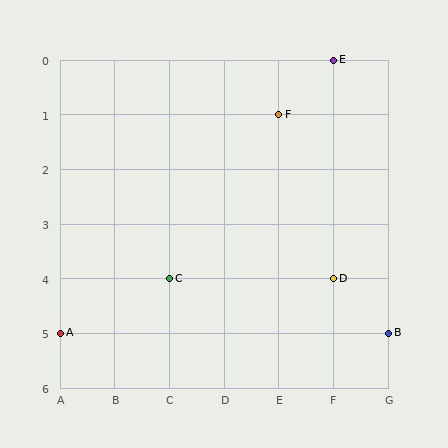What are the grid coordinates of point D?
Point D is at grid coordinates (F, 4).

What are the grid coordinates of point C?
Point C is at grid coordinates (C, 4).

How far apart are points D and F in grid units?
Points D and F are 1 column and 3 rows apart (about 3.2 grid units diagonally).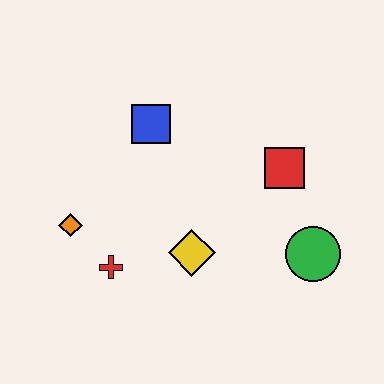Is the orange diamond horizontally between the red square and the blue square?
No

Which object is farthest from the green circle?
The orange diamond is farthest from the green circle.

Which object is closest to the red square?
The green circle is closest to the red square.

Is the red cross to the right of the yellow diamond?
No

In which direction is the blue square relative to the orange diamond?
The blue square is above the orange diamond.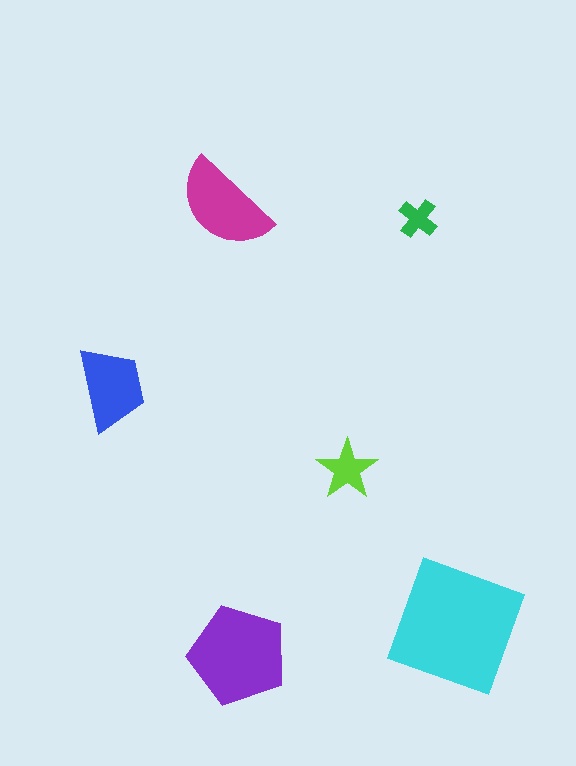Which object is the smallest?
The green cross.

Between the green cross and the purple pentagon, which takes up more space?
The purple pentagon.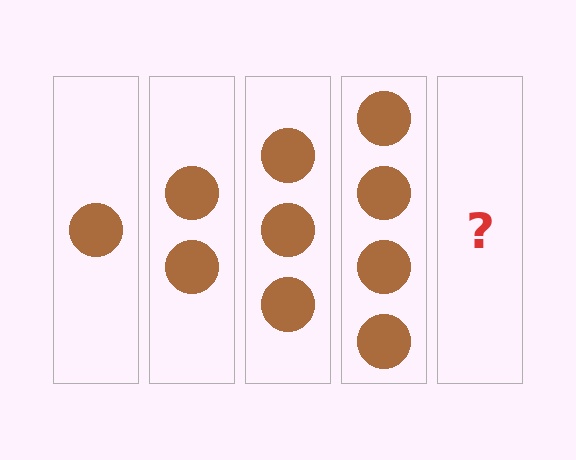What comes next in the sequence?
The next element should be 5 circles.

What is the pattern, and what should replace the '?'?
The pattern is that each step adds one more circle. The '?' should be 5 circles.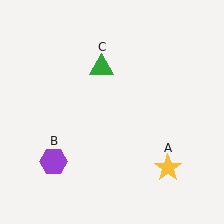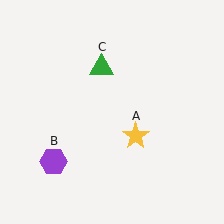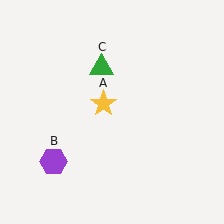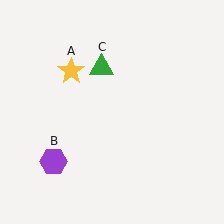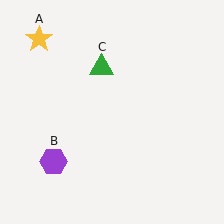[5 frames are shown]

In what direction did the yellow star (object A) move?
The yellow star (object A) moved up and to the left.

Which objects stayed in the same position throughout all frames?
Purple hexagon (object B) and green triangle (object C) remained stationary.